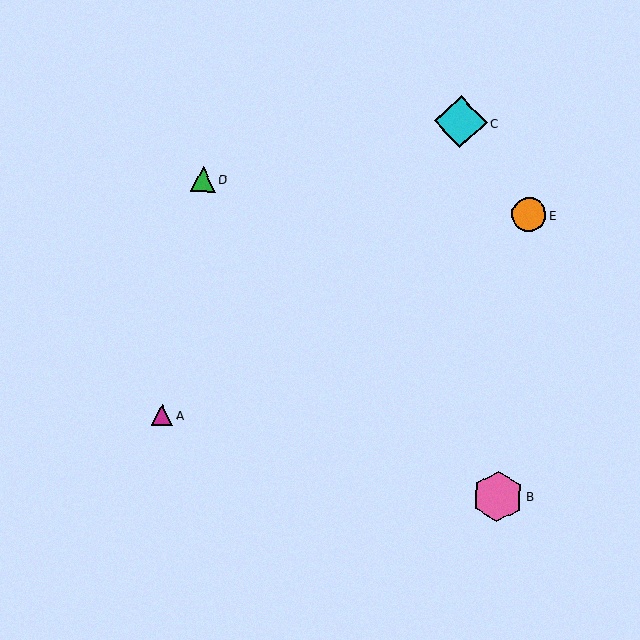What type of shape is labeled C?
Shape C is a cyan diamond.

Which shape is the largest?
The cyan diamond (labeled C) is the largest.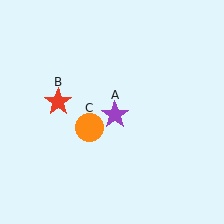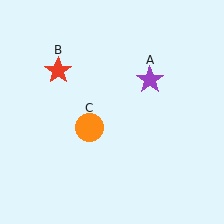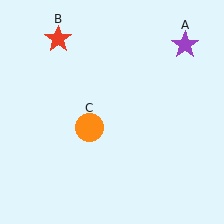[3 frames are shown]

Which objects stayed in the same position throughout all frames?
Orange circle (object C) remained stationary.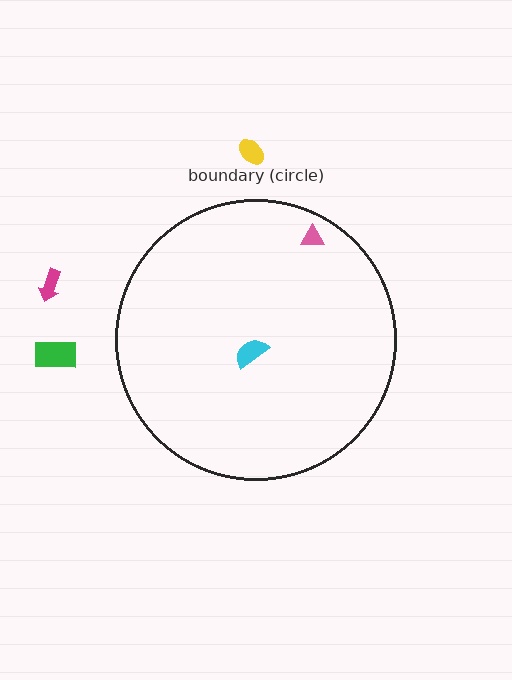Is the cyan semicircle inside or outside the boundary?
Inside.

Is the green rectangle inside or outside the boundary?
Outside.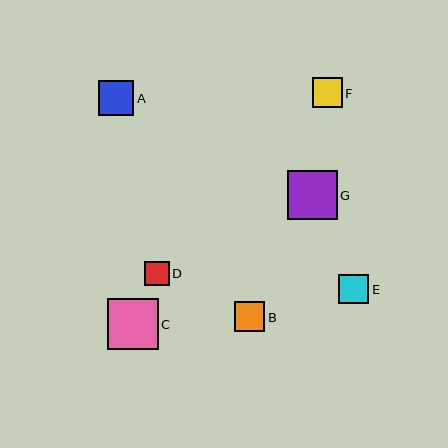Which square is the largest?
Square C is the largest with a size of approximately 51 pixels.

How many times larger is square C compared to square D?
Square C is approximately 2.1 times the size of square D.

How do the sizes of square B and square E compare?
Square B and square E are approximately the same size.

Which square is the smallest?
Square D is the smallest with a size of approximately 24 pixels.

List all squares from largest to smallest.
From largest to smallest: C, G, A, B, F, E, D.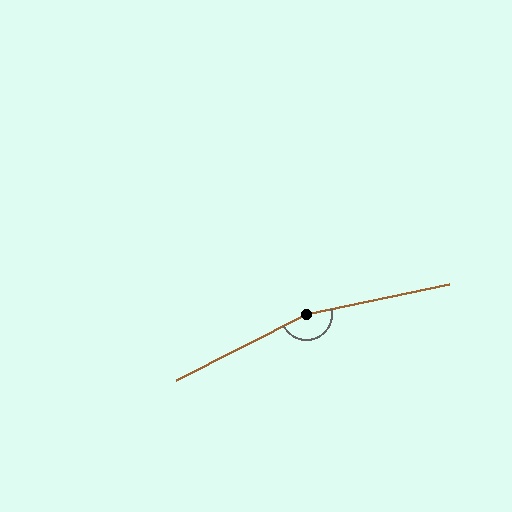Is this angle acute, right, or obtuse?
It is obtuse.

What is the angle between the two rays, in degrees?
Approximately 165 degrees.